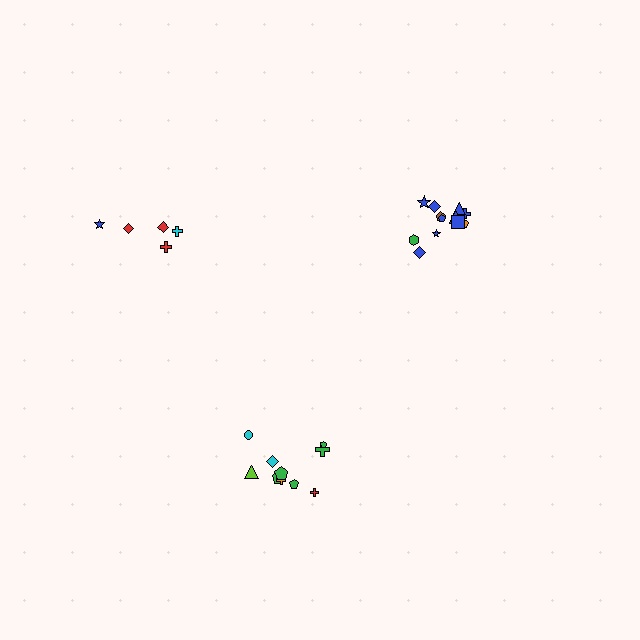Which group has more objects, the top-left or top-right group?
The top-right group.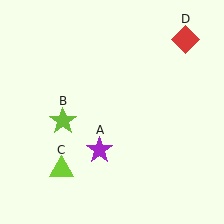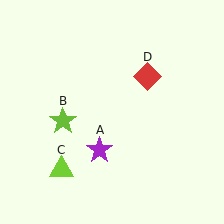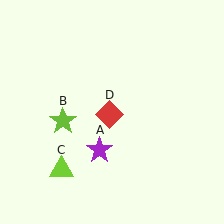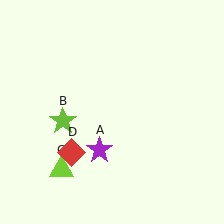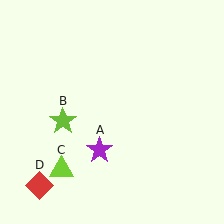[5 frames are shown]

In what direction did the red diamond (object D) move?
The red diamond (object D) moved down and to the left.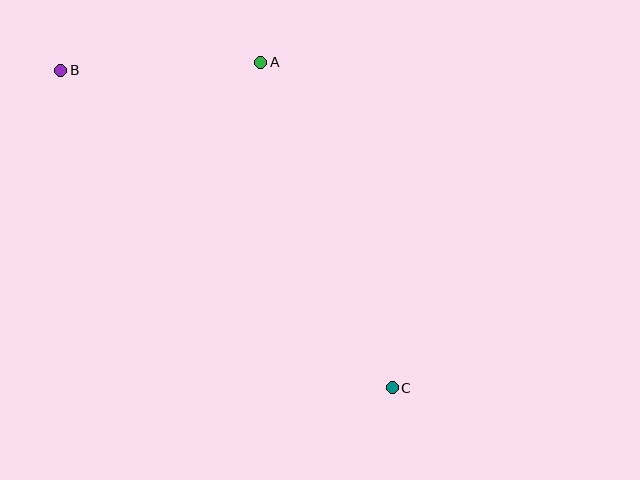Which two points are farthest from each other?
Points B and C are farthest from each other.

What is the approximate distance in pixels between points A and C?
The distance between A and C is approximately 351 pixels.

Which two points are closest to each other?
Points A and B are closest to each other.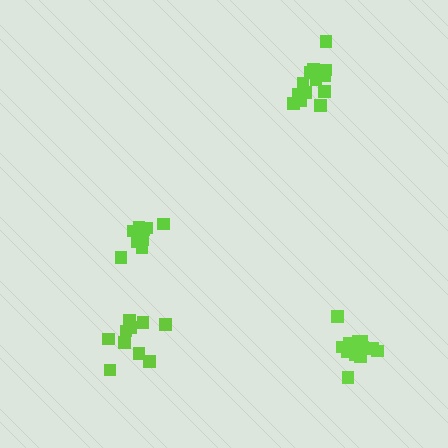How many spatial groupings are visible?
There are 4 spatial groupings.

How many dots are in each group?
Group 1: 13 dots, Group 2: 10 dots, Group 3: 14 dots, Group 4: 10 dots (47 total).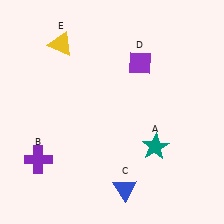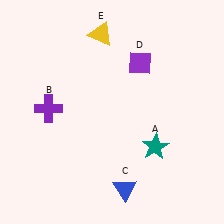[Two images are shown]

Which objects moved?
The objects that moved are: the purple cross (B), the yellow triangle (E).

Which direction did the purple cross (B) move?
The purple cross (B) moved up.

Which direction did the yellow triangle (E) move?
The yellow triangle (E) moved right.